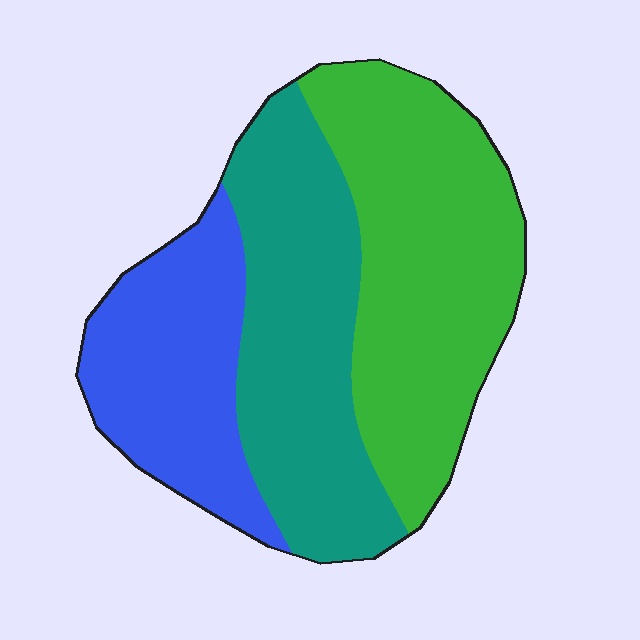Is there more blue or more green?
Green.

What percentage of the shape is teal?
Teal covers around 35% of the shape.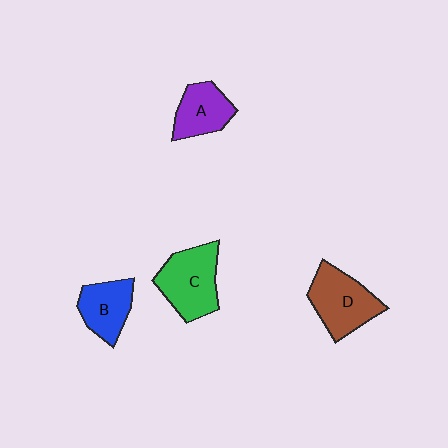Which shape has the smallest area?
Shape B (blue).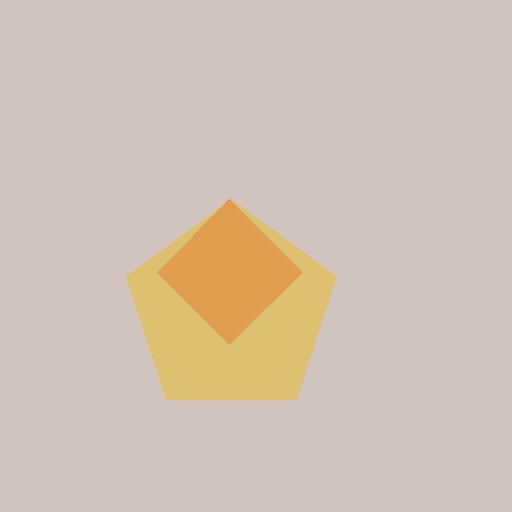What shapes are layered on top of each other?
The layered shapes are: a red diamond, a yellow pentagon.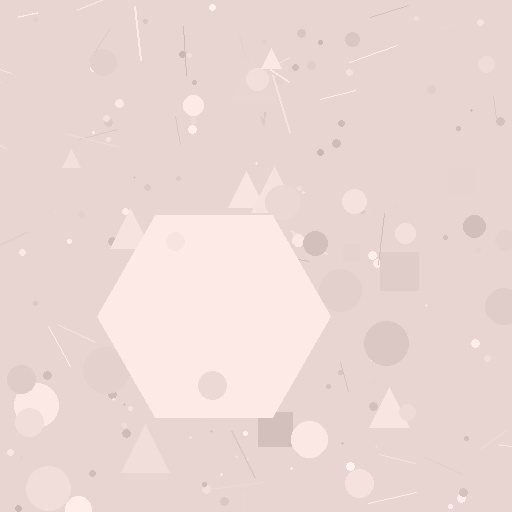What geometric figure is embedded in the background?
A hexagon is embedded in the background.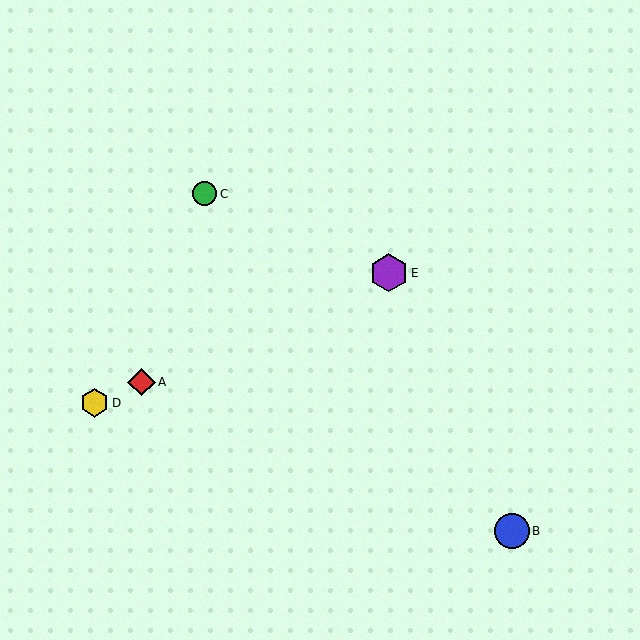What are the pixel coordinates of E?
Object E is at (389, 273).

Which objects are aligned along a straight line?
Objects A, D, E are aligned along a straight line.